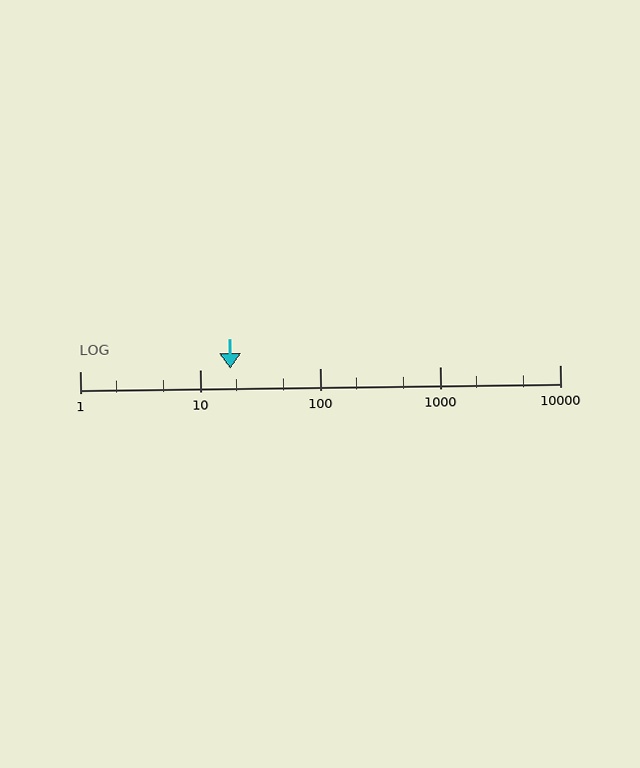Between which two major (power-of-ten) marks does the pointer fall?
The pointer is between 10 and 100.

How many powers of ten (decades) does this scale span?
The scale spans 4 decades, from 1 to 10000.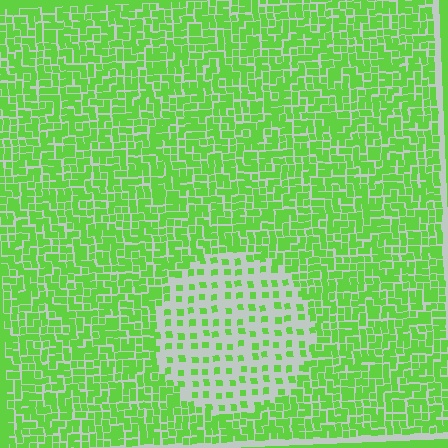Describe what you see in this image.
The image contains small lime elements arranged at two different densities. A circle-shaped region is visible where the elements are less densely packed than the surrounding area.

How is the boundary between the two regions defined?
The boundary is defined by a change in element density (approximately 2.8x ratio). All elements are the same color, size, and shape.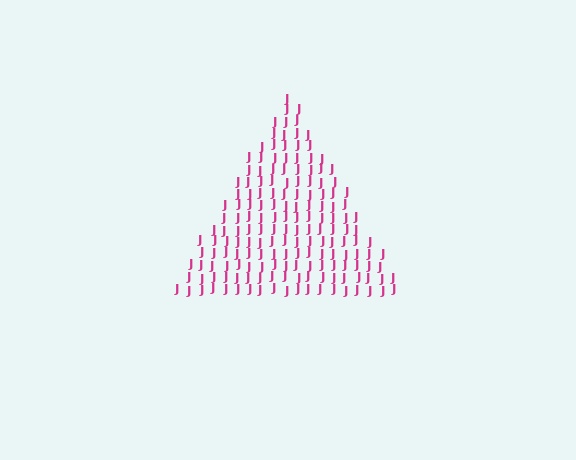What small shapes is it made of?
It is made of small letter J's.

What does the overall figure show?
The overall figure shows a triangle.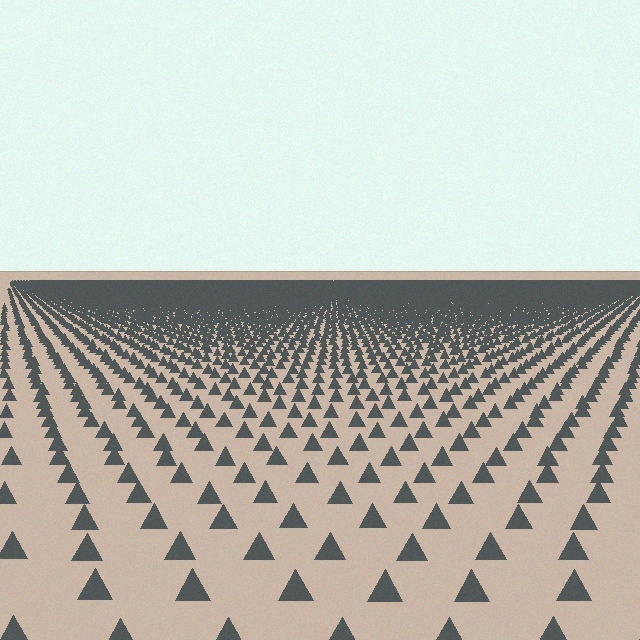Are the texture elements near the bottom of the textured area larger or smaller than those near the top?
Larger. Near the bottom, elements are closer to the viewer and appear at a bigger on-screen size.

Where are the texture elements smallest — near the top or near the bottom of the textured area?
Near the top.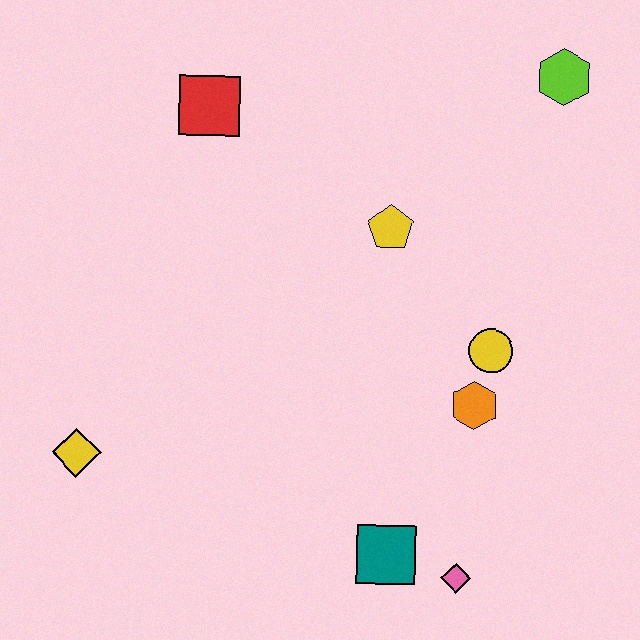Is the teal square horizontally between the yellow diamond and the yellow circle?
Yes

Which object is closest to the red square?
The yellow pentagon is closest to the red square.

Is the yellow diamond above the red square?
No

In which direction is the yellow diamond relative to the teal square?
The yellow diamond is to the left of the teal square.